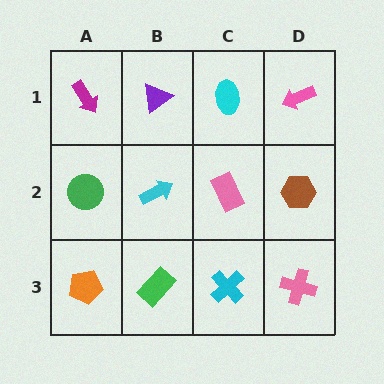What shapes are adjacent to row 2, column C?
A cyan ellipse (row 1, column C), a cyan cross (row 3, column C), a cyan arrow (row 2, column B), a brown hexagon (row 2, column D).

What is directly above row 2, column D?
A pink arrow.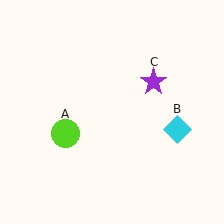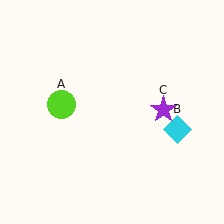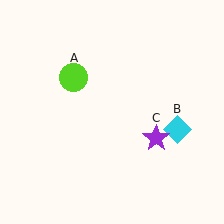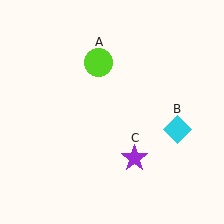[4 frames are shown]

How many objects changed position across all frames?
2 objects changed position: lime circle (object A), purple star (object C).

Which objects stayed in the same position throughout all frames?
Cyan diamond (object B) remained stationary.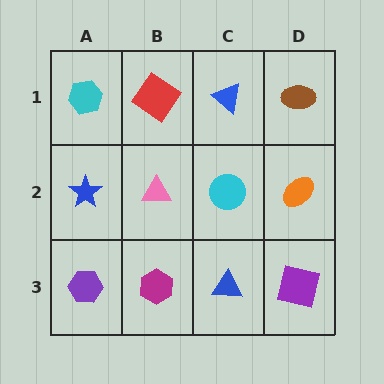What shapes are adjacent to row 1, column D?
An orange ellipse (row 2, column D), a blue triangle (row 1, column C).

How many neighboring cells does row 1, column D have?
2.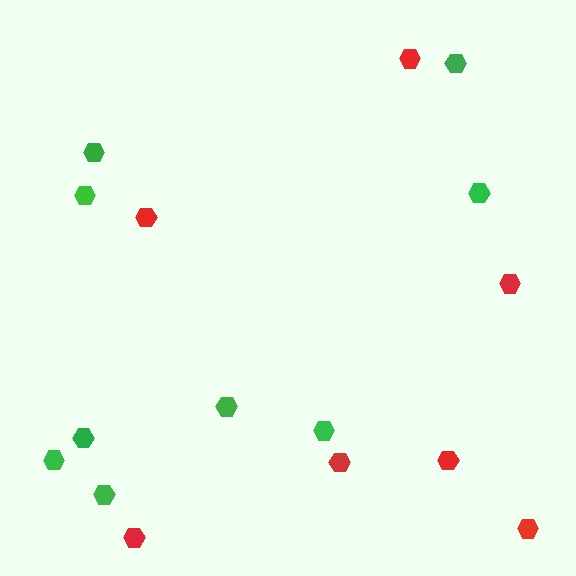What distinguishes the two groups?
There are 2 groups: one group of green hexagons (9) and one group of red hexagons (7).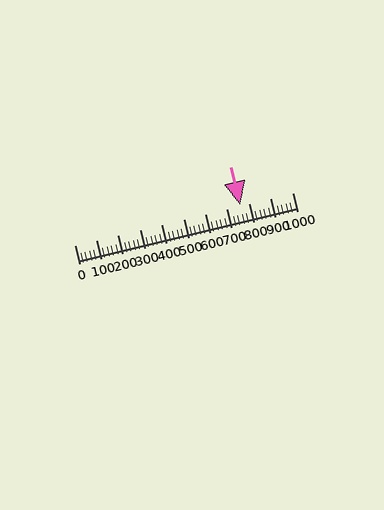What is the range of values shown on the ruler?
The ruler shows values from 0 to 1000.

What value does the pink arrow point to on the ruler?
The pink arrow points to approximately 760.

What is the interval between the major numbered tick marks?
The major tick marks are spaced 100 units apart.